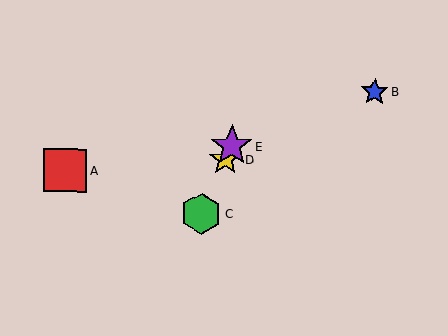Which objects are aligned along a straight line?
Objects C, D, E are aligned along a straight line.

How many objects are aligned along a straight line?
3 objects (C, D, E) are aligned along a straight line.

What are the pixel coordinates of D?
Object D is at (226, 160).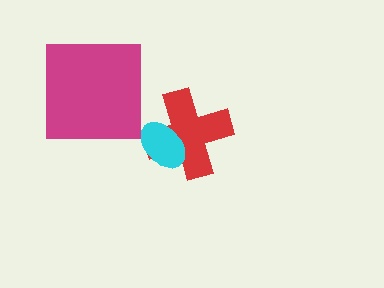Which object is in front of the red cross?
The cyan ellipse is in front of the red cross.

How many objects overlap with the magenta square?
0 objects overlap with the magenta square.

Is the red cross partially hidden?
Yes, it is partially covered by another shape.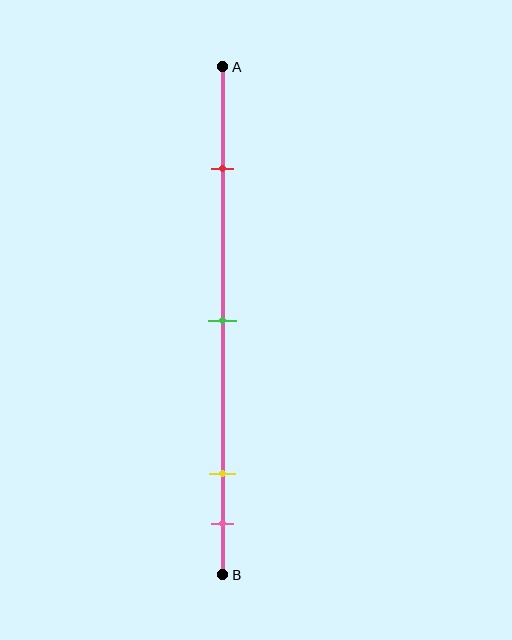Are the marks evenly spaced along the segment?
No, the marks are not evenly spaced.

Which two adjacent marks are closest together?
The yellow and pink marks are the closest adjacent pair.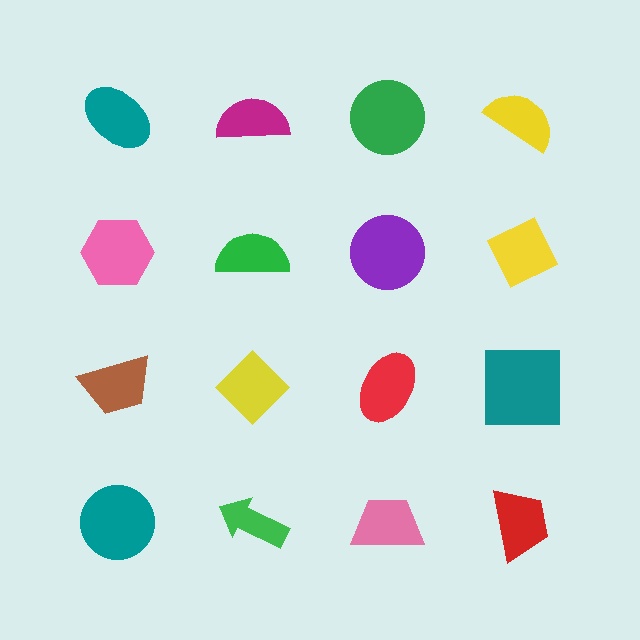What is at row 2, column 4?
A yellow diamond.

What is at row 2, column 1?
A pink hexagon.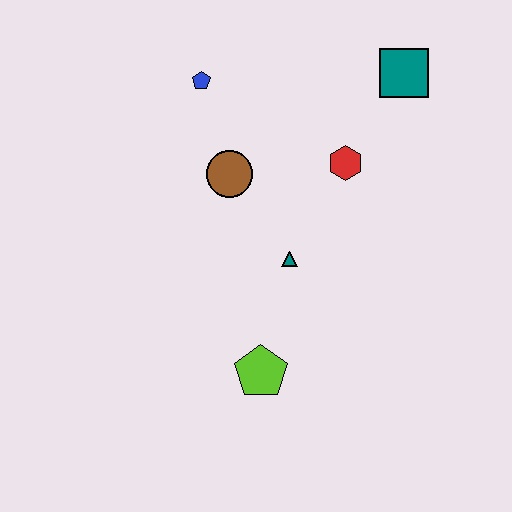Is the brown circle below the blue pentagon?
Yes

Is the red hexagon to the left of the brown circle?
No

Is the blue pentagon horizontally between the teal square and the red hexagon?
No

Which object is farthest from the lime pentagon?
The teal square is farthest from the lime pentagon.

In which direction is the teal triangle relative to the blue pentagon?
The teal triangle is below the blue pentagon.